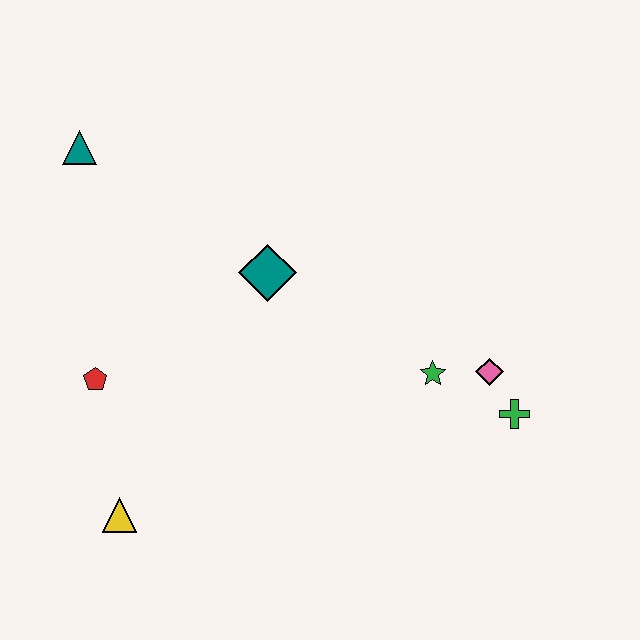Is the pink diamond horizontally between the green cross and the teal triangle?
Yes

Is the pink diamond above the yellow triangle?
Yes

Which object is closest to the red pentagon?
The yellow triangle is closest to the red pentagon.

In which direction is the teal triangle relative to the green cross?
The teal triangle is to the left of the green cross.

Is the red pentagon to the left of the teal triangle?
No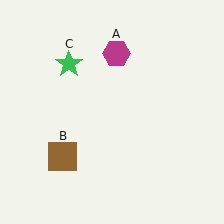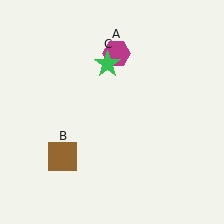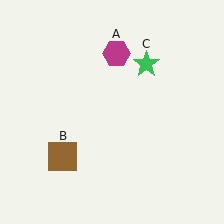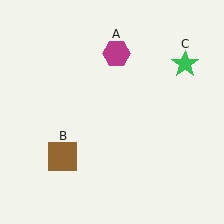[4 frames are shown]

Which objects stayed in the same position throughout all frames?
Magenta hexagon (object A) and brown square (object B) remained stationary.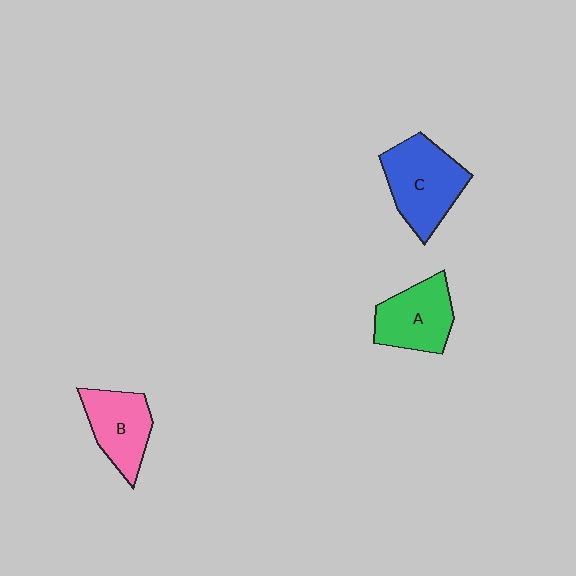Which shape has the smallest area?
Shape B (pink).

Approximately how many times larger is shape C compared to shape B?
Approximately 1.3 times.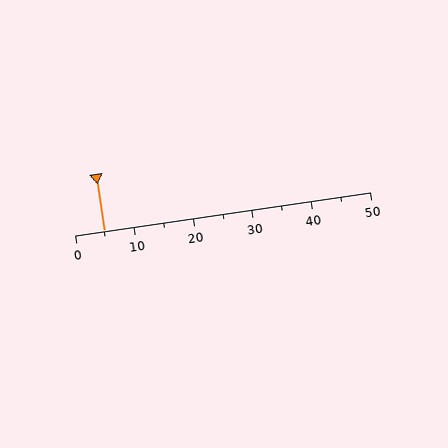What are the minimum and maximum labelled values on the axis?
The axis runs from 0 to 50.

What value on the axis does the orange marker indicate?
The marker indicates approximately 5.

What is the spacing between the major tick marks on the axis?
The major ticks are spaced 10 apart.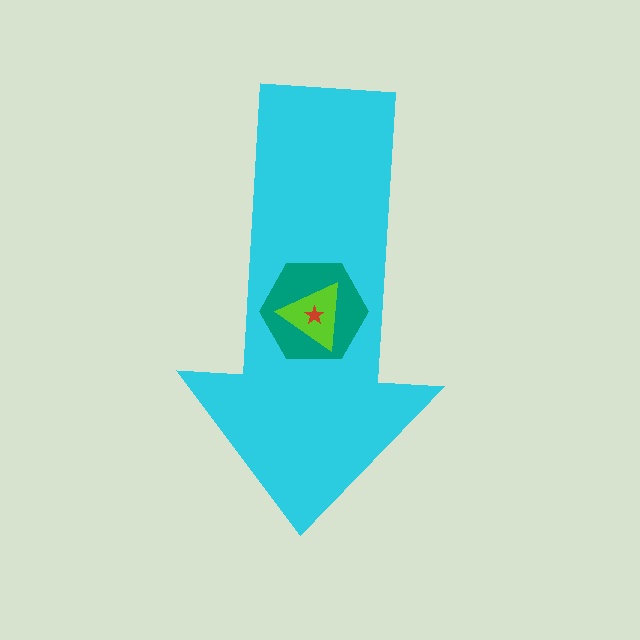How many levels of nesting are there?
4.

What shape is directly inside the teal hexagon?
The lime triangle.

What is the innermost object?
The red star.